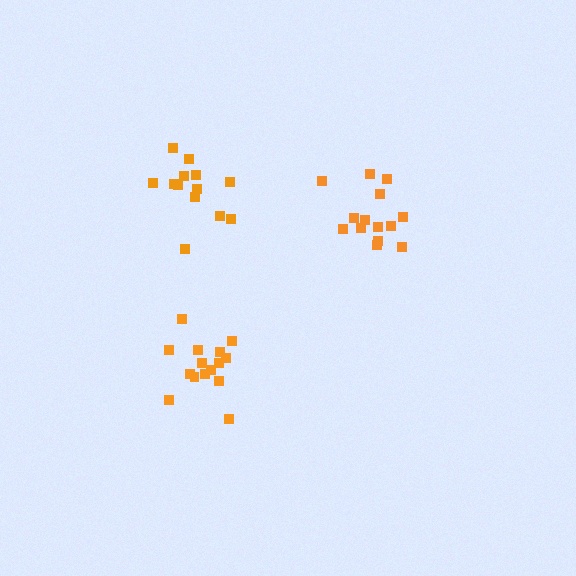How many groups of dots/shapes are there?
There are 3 groups.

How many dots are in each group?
Group 1: 13 dots, Group 2: 14 dots, Group 3: 15 dots (42 total).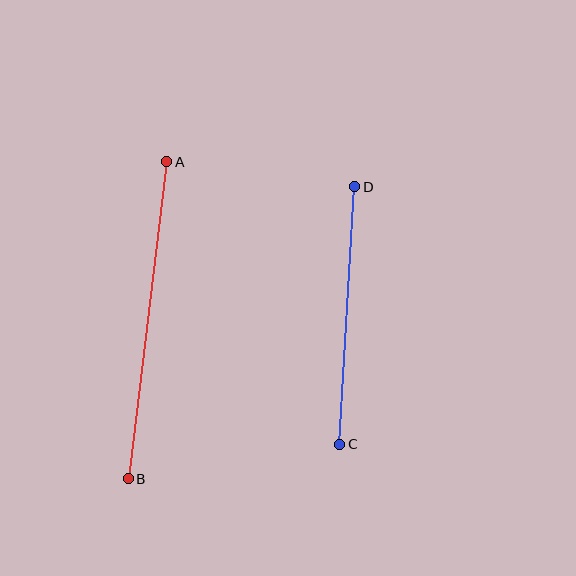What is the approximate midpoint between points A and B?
The midpoint is at approximately (147, 320) pixels.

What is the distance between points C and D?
The distance is approximately 258 pixels.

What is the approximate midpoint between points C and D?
The midpoint is at approximately (347, 315) pixels.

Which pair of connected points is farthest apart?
Points A and B are farthest apart.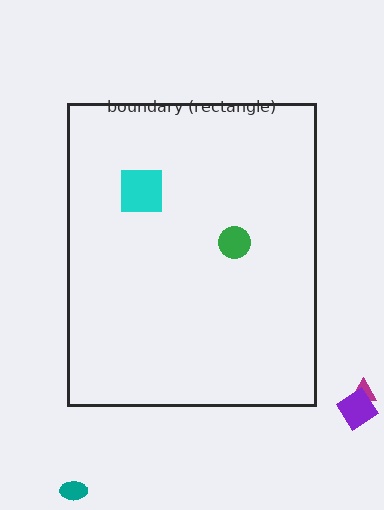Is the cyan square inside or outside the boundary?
Inside.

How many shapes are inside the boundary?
2 inside, 3 outside.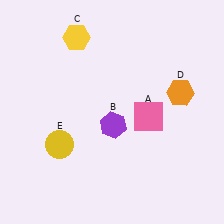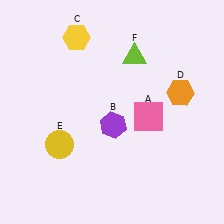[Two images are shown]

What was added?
A lime triangle (F) was added in Image 2.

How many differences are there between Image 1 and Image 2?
There is 1 difference between the two images.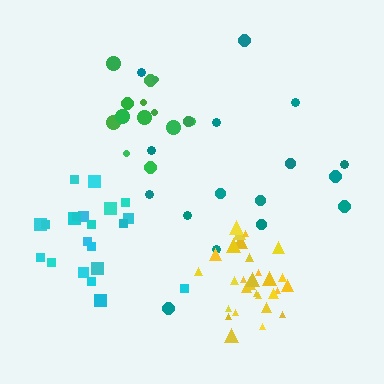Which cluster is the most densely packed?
Yellow.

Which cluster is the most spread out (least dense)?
Teal.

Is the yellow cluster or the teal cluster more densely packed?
Yellow.